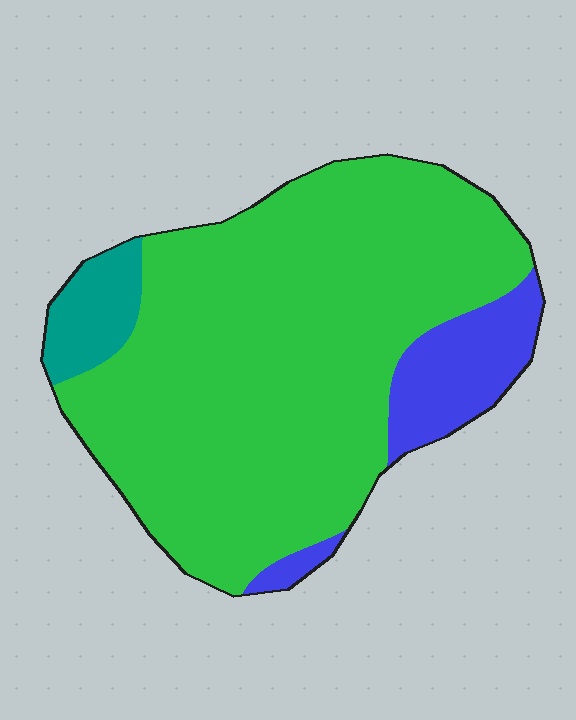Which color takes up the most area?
Green, at roughly 80%.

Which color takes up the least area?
Teal, at roughly 5%.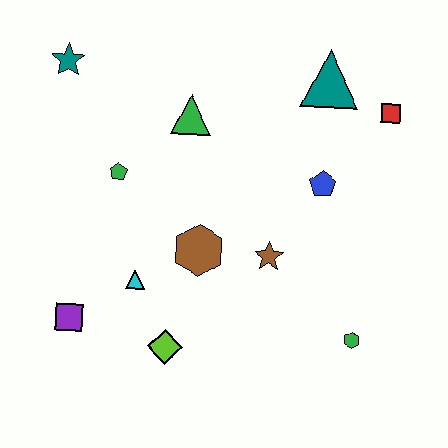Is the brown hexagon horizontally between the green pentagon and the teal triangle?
Yes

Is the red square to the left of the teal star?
No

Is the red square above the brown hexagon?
Yes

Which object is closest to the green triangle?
The green pentagon is closest to the green triangle.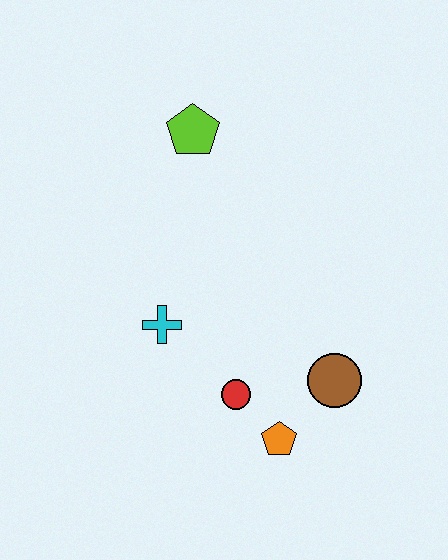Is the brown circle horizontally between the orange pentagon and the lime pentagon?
No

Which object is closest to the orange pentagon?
The red circle is closest to the orange pentagon.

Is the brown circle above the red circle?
Yes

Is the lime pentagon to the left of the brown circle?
Yes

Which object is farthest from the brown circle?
The lime pentagon is farthest from the brown circle.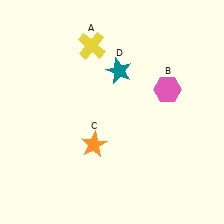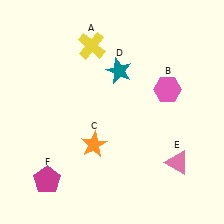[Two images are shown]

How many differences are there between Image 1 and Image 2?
There are 2 differences between the two images.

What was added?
A pink triangle (E), a magenta pentagon (F) were added in Image 2.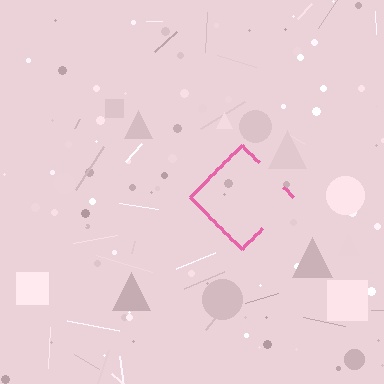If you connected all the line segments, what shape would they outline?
They would outline a diamond.